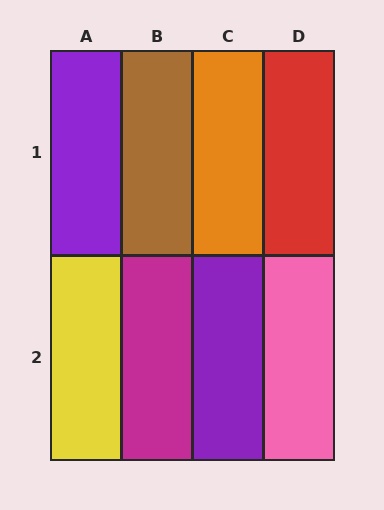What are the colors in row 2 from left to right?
Yellow, magenta, purple, pink.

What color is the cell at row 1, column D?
Red.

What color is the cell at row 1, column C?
Orange.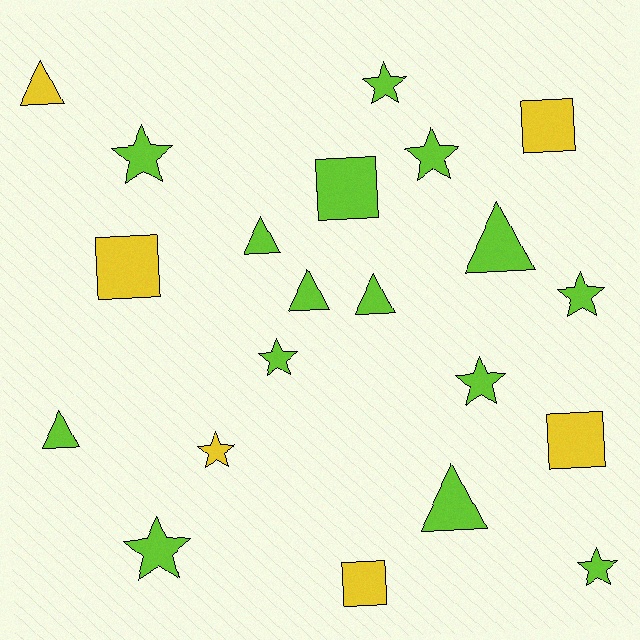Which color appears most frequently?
Lime, with 15 objects.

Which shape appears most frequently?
Star, with 9 objects.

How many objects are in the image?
There are 21 objects.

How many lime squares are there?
There is 1 lime square.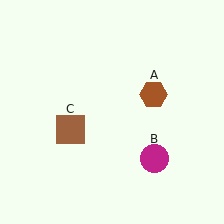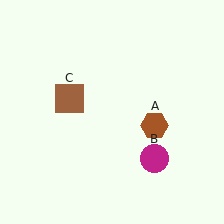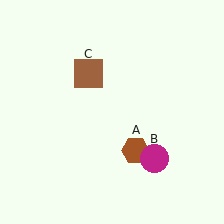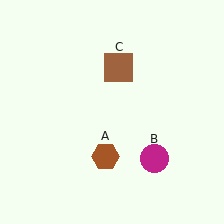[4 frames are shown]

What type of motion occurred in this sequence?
The brown hexagon (object A), brown square (object C) rotated clockwise around the center of the scene.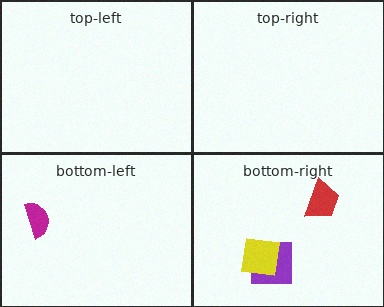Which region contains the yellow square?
The bottom-right region.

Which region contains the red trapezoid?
The bottom-right region.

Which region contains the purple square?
The bottom-right region.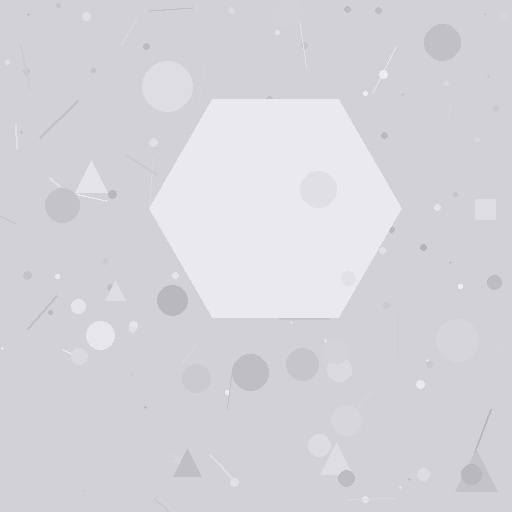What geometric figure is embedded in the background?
A hexagon is embedded in the background.